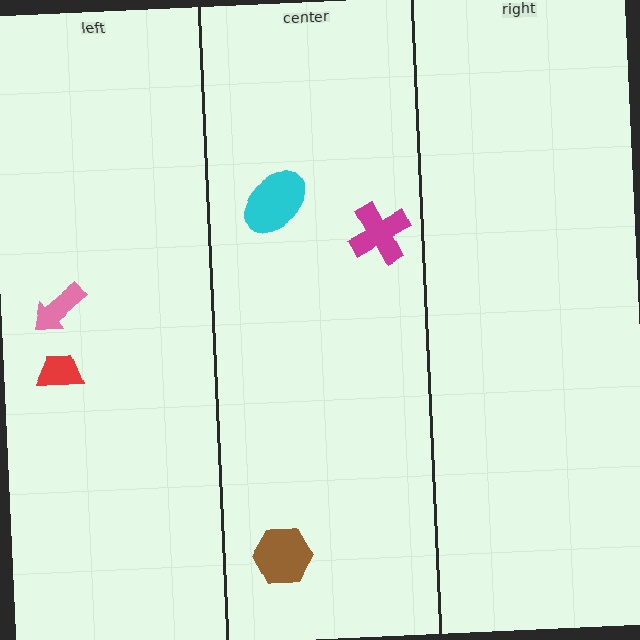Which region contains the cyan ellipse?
The center region.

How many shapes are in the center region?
3.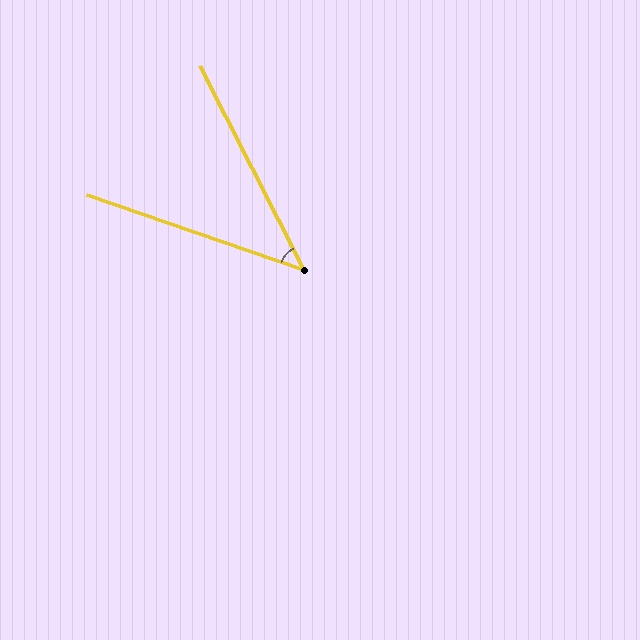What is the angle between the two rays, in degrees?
Approximately 44 degrees.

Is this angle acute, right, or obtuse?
It is acute.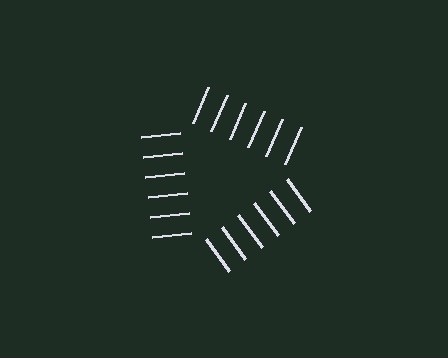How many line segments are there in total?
18 — 6 along each of the 3 edges.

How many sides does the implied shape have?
3 sides — the line-ends trace a triangle.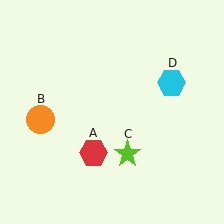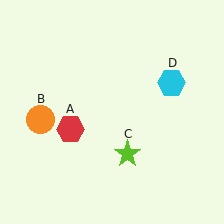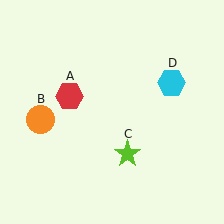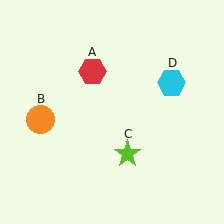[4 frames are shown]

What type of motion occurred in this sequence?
The red hexagon (object A) rotated clockwise around the center of the scene.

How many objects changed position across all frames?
1 object changed position: red hexagon (object A).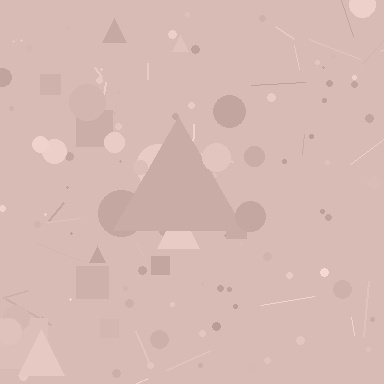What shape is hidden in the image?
A triangle is hidden in the image.